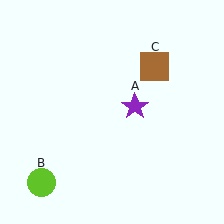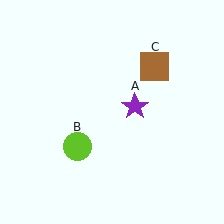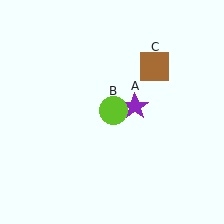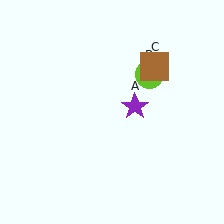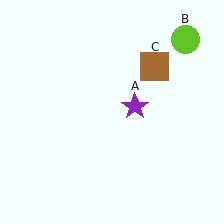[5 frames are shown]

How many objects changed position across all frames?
1 object changed position: lime circle (object B).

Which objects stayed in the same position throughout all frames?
Purple star (object A) and brown square (object C) remained stationary.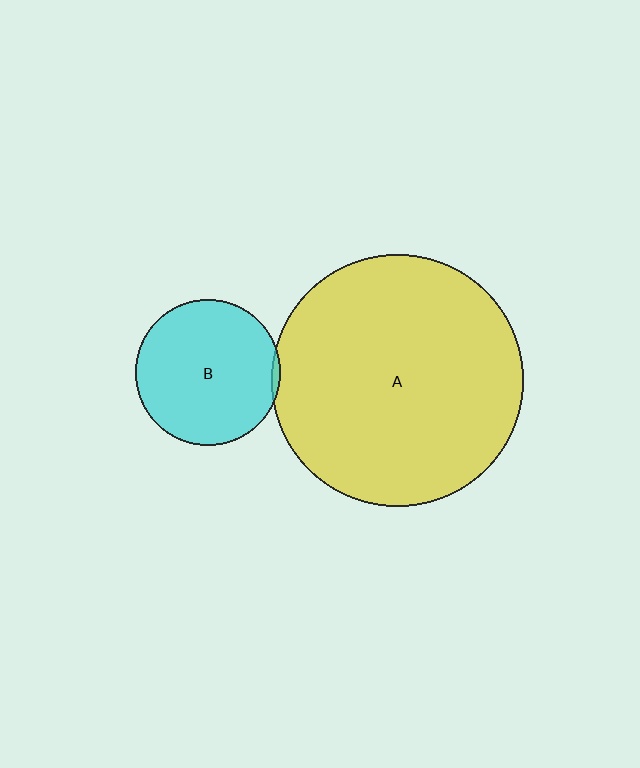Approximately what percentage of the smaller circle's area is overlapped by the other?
Approximately 5%.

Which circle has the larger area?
Circle A (yellow).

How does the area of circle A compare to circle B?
Approximately 3.0 times.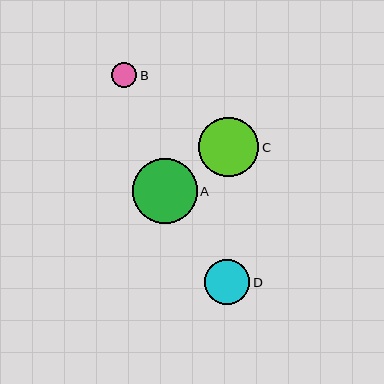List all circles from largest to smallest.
From largest to smallest: A, C, D, B.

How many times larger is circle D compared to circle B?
Circle D is approximately 1.8 times the size of circle B.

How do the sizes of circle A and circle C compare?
Circle A and circle C are approximately the same size.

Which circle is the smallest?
Circle B is the smallest with a size of approximately 25 pixels.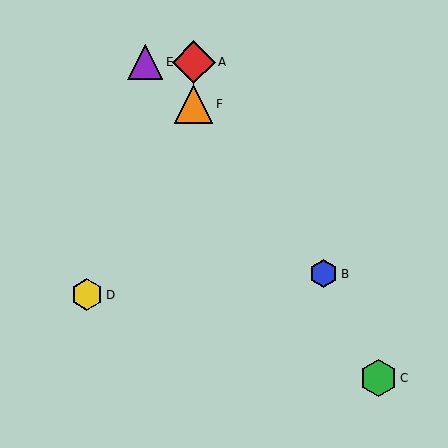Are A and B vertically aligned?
No, A is at x≈194 and B is at x≈324.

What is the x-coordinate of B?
Object B is at x≈324.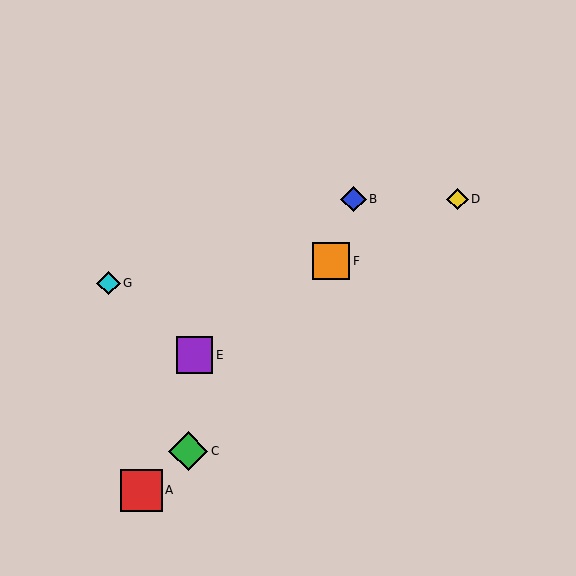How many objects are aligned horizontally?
2 objects (B, D) are aligned horizontally.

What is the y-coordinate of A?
Object A is at y≈490.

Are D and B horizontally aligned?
Yes, both are at y≈199.